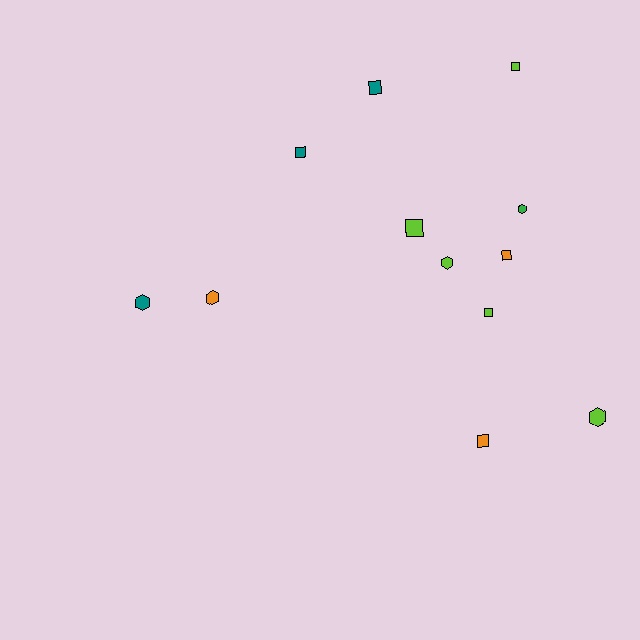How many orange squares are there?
There are 2 orange squares.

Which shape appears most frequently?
Square, with 7 objects.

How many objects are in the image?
There are 12 objects.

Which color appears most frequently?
Lime, with 5 objects.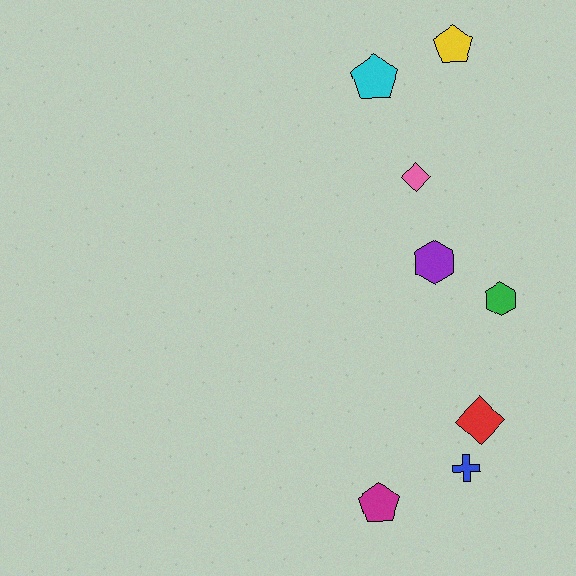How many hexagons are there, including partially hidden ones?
There are 2 hexagons.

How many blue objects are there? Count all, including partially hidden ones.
There is 1 blue object.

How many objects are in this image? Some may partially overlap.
There are 8 objects.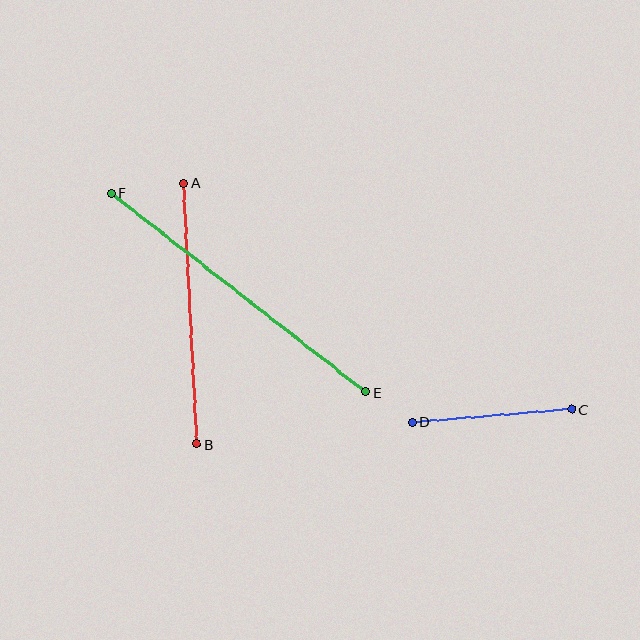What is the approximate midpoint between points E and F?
The midpoint is at approximately (238, 293) pixels.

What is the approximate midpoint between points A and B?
The midpoint is at approximately (191, 314) pixels.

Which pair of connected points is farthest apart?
Points E and F are farthest apart.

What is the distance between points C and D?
The distance is approximately 160 pixels.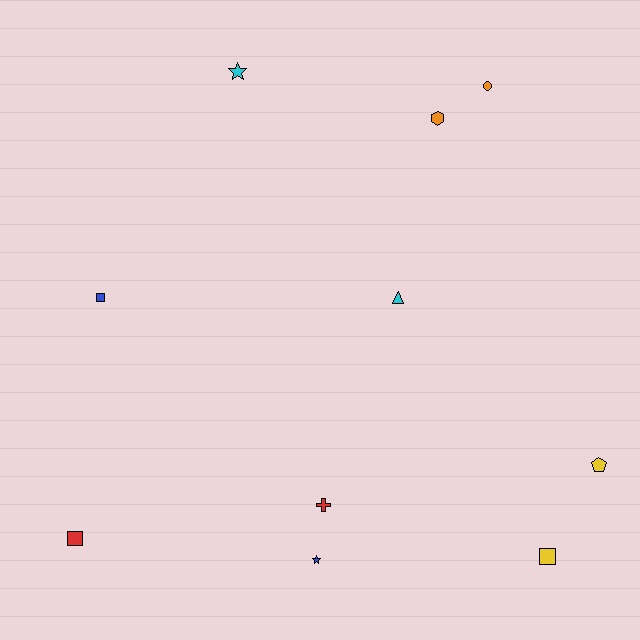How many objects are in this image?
There are 10 objects.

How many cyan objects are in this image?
There are 2 cyan objects.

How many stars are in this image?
There are 2 stars.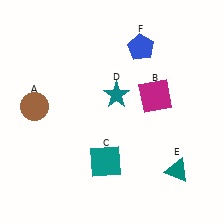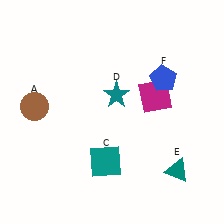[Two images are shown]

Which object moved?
The blue pentagon (F) moved down.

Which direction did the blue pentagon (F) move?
The blue pentagon (F) moved down.